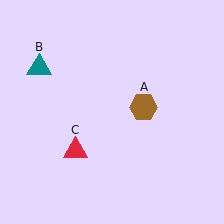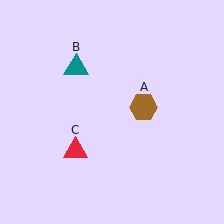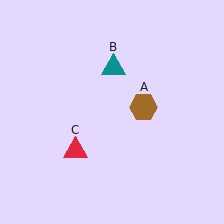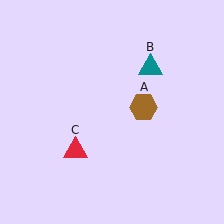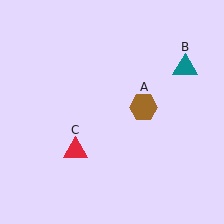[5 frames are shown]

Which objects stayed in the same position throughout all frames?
Brown hexagon (object A) and red triangle (object C) remained stationary.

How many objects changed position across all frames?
1 object changed position: teal triangle (object B).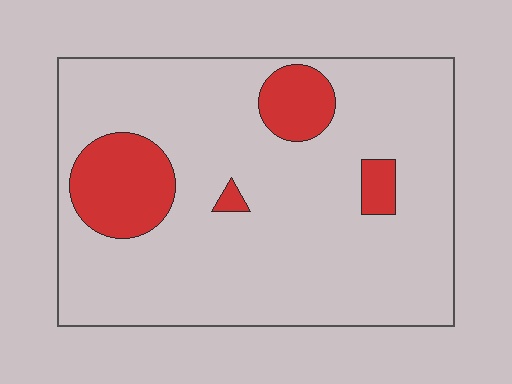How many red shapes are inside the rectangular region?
4.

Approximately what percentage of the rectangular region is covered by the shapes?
Approximately 15%.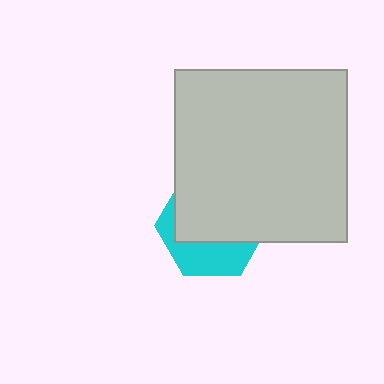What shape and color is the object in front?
The object in front is a light gray square.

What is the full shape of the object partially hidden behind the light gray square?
The partially hidden object is a cyan hexagon.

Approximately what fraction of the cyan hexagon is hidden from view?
Roughly 65% of the cyan hexagon is hidden behind the light gray square.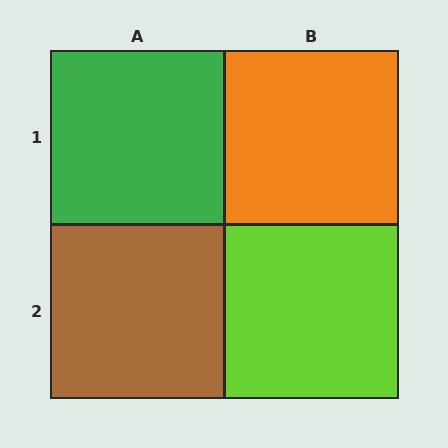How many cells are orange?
1 cell is orange.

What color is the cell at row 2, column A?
Brown.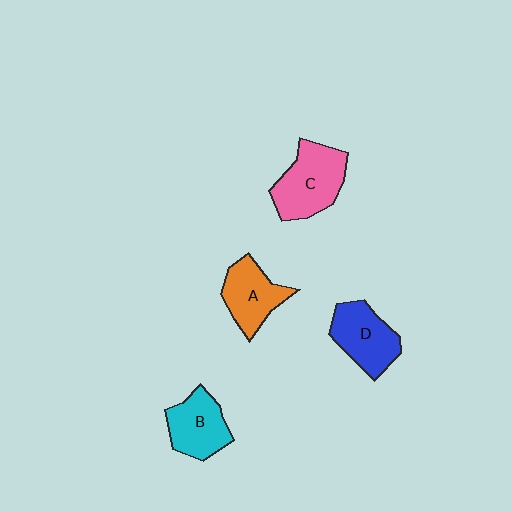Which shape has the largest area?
Shape C (pink).